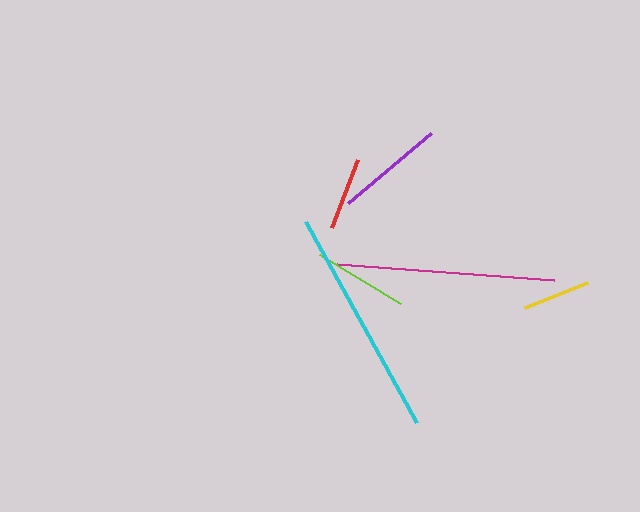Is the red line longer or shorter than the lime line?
The lime line is longer than the red line.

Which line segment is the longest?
The cyan line is the longest at approximately 229 pixels.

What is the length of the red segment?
The red segment is approximately 73 pixels long.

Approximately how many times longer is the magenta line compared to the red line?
The magenta line is approximately 3.0 times the length of the red line.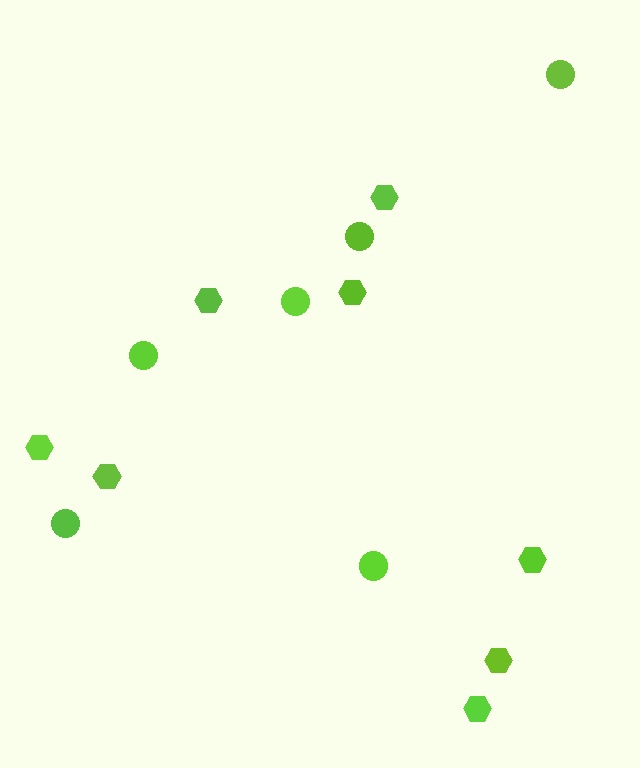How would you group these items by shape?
There are 2 groups: one group of circles (6) and one group of hexagons (8).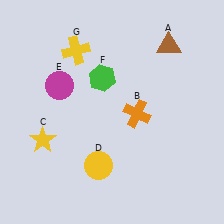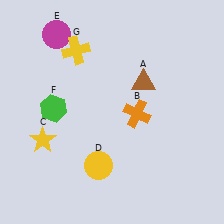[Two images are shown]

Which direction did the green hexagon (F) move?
The green hexagon (F) moved left.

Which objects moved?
The objects that moved are: the brown triangle (A), the magenta circle (E), the green hexagon (F).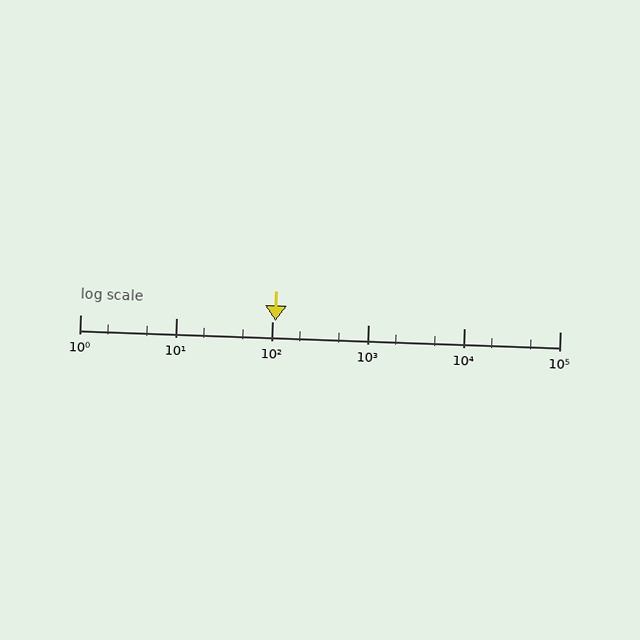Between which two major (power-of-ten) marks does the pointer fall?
The pointer is between 100 and 1000.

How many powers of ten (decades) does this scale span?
The scale spans 5 decades, from 1 to 100000.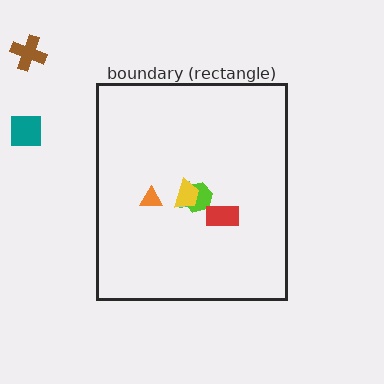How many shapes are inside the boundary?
5 inside, 2 outside.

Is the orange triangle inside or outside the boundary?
Inside.